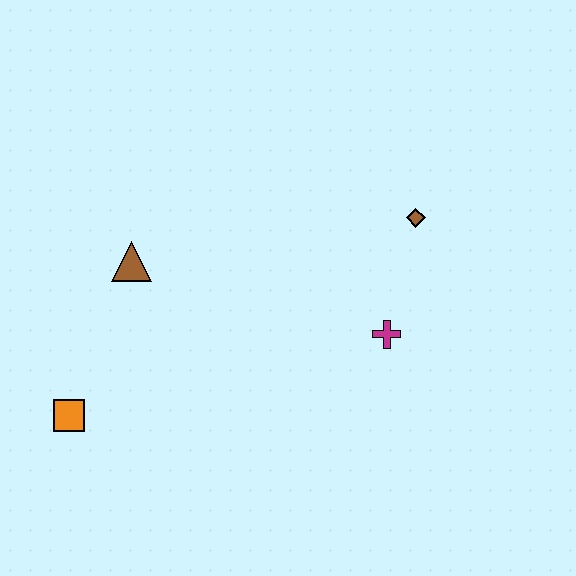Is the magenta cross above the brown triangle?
No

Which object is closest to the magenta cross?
The brown diamond is closest to the magenta cross.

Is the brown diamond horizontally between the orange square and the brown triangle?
No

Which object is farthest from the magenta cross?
The orange square is farthest from the magenta cross.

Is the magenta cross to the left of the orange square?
No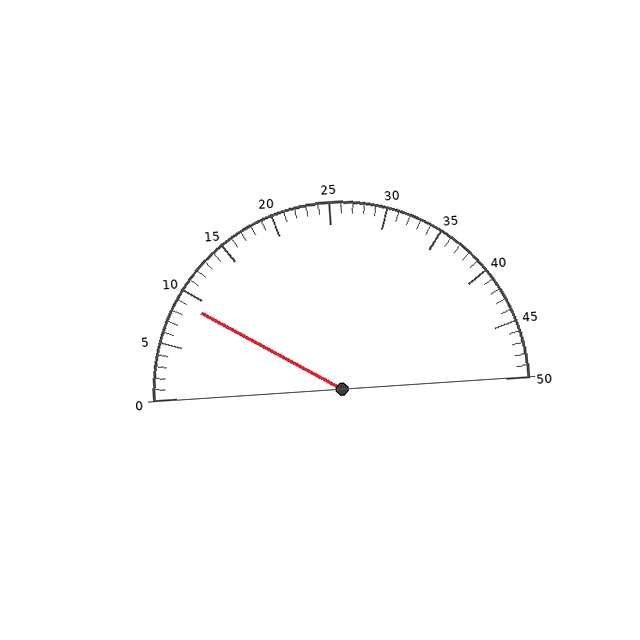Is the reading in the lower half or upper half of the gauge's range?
The reading is in the lower half of the range (0 to 50).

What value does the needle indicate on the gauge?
The needle indicates approximately 9.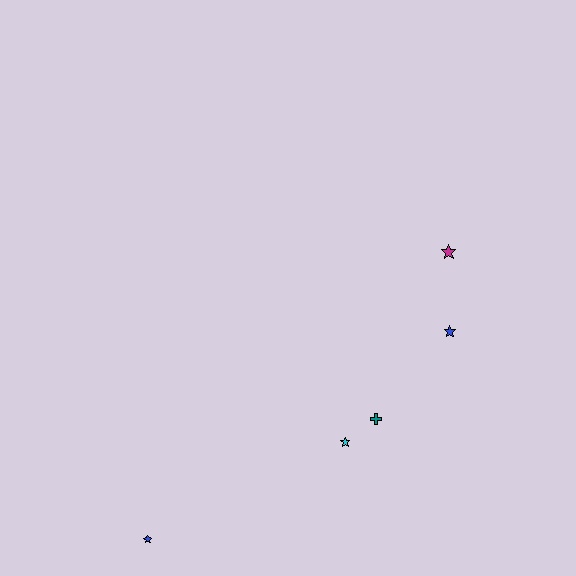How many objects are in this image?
There are 5 objects.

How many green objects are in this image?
There are no green objects.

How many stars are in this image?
There are 4 stars.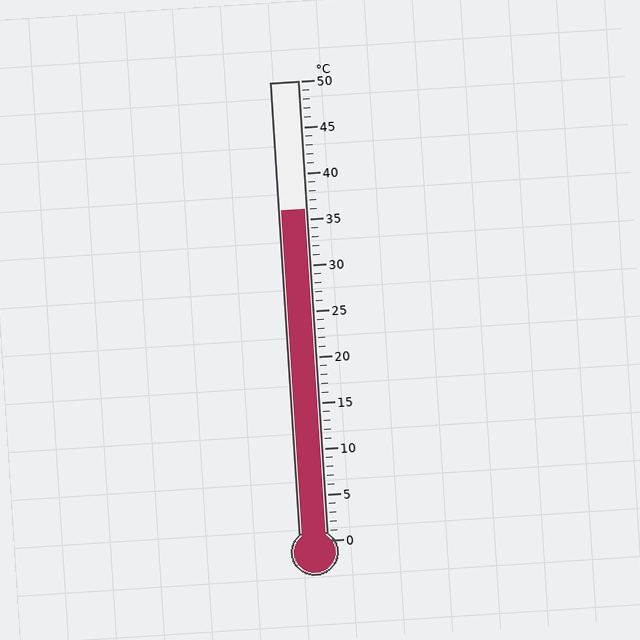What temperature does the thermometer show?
The thermometer shows approximately 36°C.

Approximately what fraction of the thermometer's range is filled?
The thermometer is filled to approximately 70% of its range.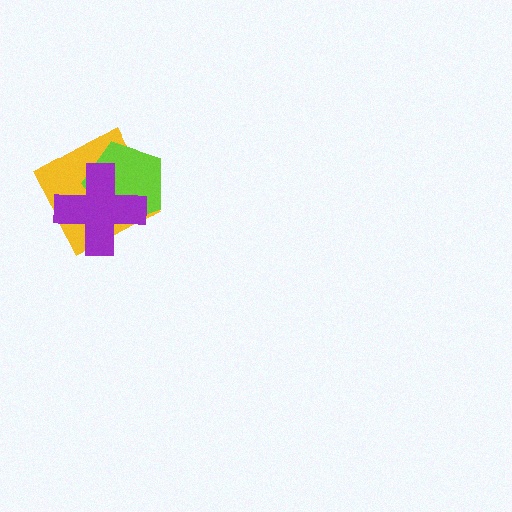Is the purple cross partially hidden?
No, no other shape covers it.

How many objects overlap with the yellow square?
2 objects overlap with the yellow square.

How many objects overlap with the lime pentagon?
2 objects overlap with the lime pentagon.